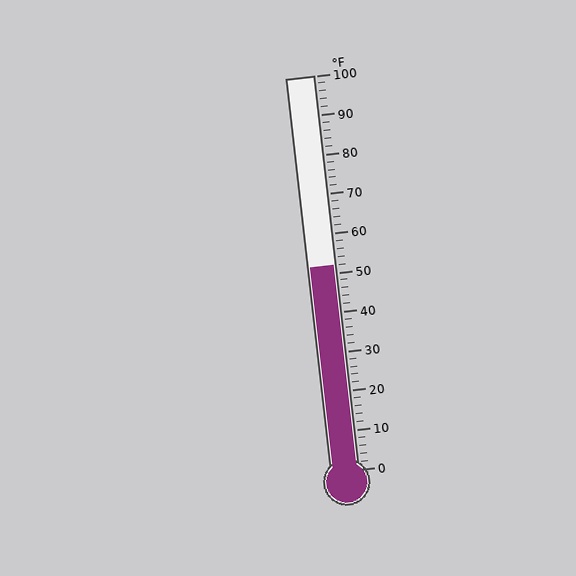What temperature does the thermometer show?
The thermometer shows approximately 52°F.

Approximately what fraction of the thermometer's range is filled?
The thermometer is filled to approximately 50% of its range.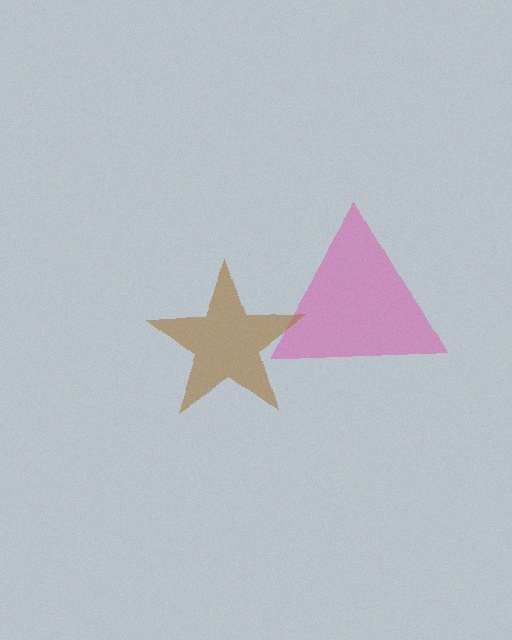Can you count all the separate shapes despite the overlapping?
Yes, there are 2 separate shapes.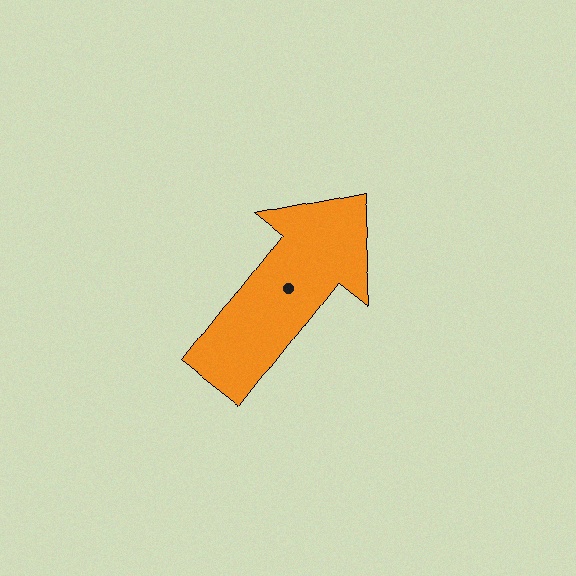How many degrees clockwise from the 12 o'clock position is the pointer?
Approximately 38 degrees.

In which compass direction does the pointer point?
Northeast.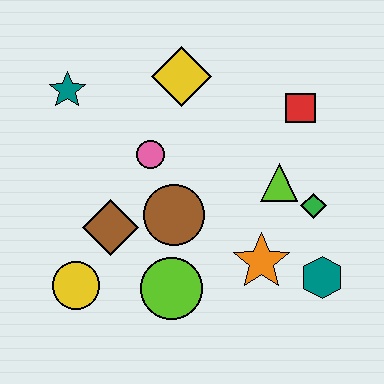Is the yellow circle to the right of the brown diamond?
No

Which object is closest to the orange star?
The teal hexagon is closest to the orange star.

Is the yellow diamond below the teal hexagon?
No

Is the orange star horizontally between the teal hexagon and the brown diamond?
Yes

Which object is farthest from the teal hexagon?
The teal star is farthest from the teal hexagon.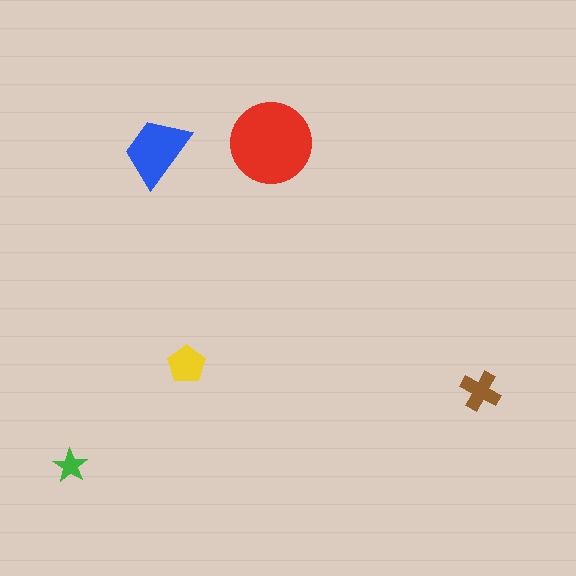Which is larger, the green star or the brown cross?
The brown cross.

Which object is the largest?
The red circle.